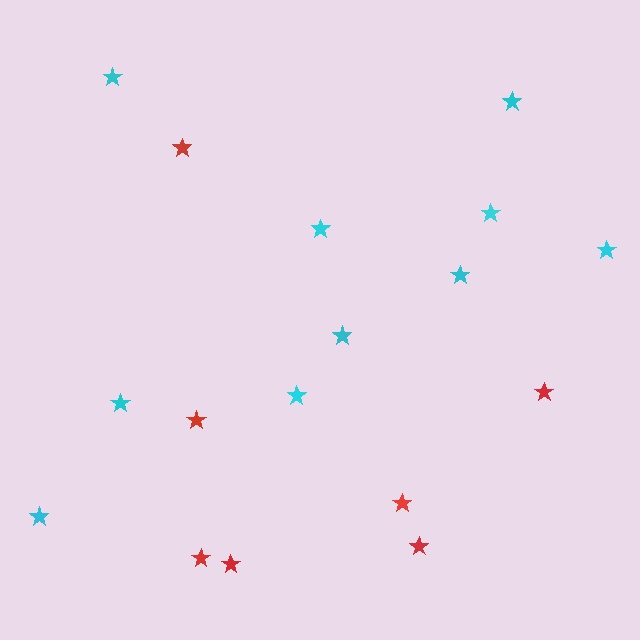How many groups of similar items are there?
There are 2 groups: one group of red stars (7) and one group of cyan stars (10).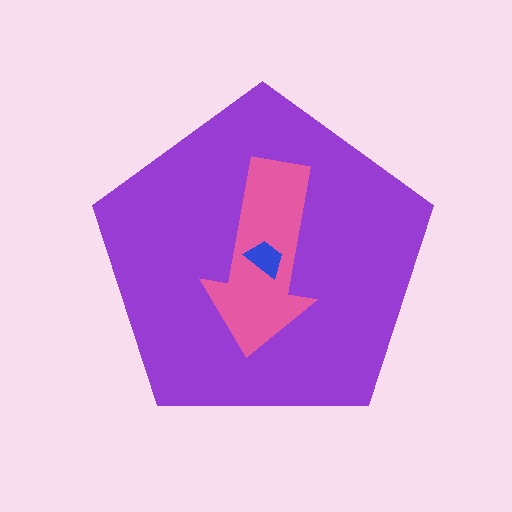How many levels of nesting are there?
3.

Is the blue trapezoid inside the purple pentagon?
Yes.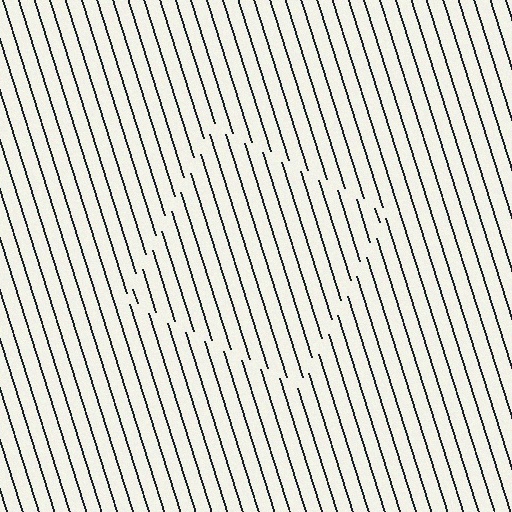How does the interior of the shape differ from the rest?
The interior of the shape contains the same grating, shifted by half a period — the contour is defined by the phase discontinuity where line-ends from the inner and outer gratings abut.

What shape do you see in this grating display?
An illusory square. The interior of the shape contains the same grating, shifted by half a period — the contour is defined by the phase discontinuity where line-ends from the inner and outer gratings abut.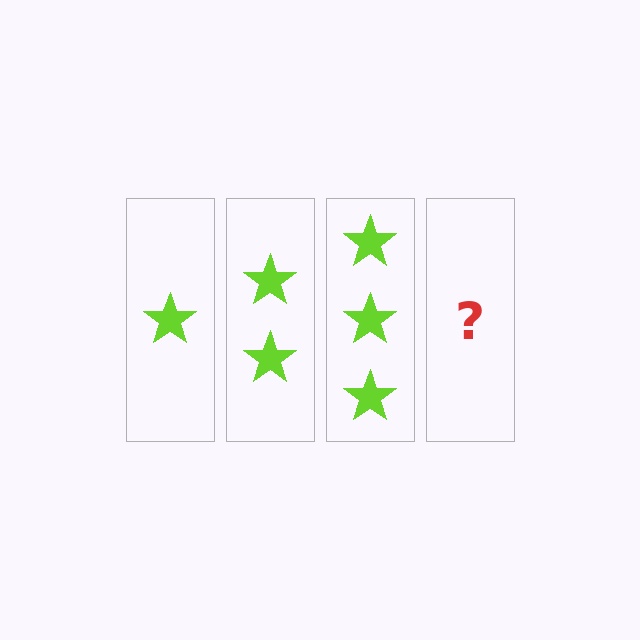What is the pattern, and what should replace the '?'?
The pattern is that each step adds one more star. The '?' should be 4 stars.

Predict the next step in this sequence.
The next step is 4 stars.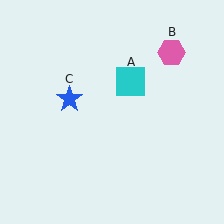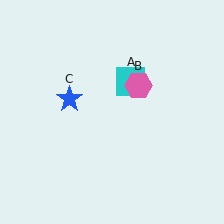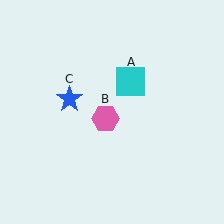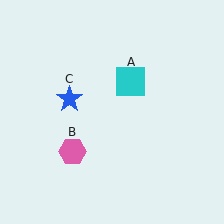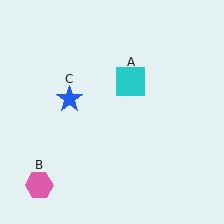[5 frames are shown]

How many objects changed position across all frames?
1 object changed position: pink hexagon (object B).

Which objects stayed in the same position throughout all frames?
Cyan square (object A) and blue star (object C) remained stationary.